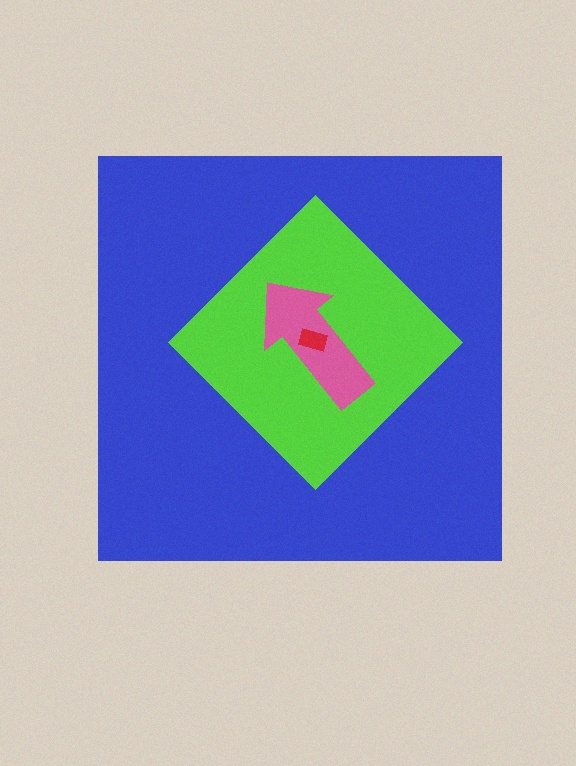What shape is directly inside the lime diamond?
The pink arrow.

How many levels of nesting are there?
4.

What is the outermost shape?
The blue square.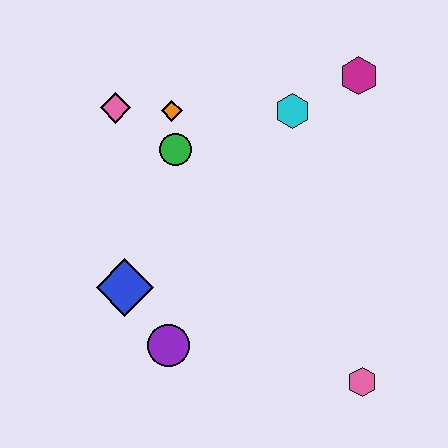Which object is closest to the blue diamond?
The purple circle is closest to the blue diamond.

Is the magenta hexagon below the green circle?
No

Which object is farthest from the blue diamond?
The magenta hexagon is farthest from the blue diamond.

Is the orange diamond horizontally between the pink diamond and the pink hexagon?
Yes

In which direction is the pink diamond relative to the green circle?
The pink diamond is to the left of the green circle.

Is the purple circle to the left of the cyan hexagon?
Yes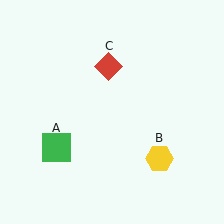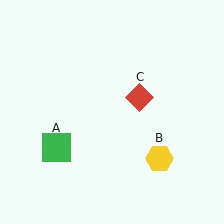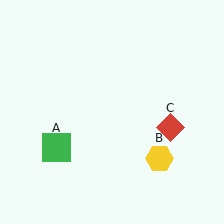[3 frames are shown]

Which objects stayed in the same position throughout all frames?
Green square (object A) and yellow hexagon (object B) remained stationary.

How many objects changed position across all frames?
1 object changed position: red diamond (object C).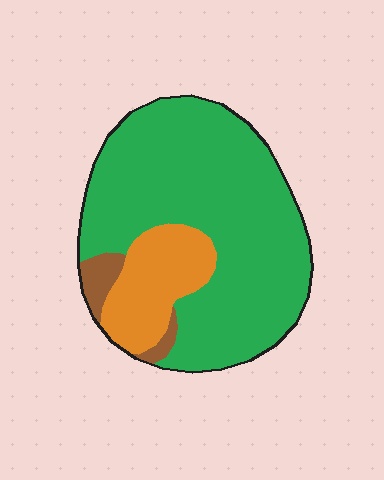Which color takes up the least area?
Brown, at roughly 5%.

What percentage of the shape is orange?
Orange takes up about one sixth (1/6) of the shape.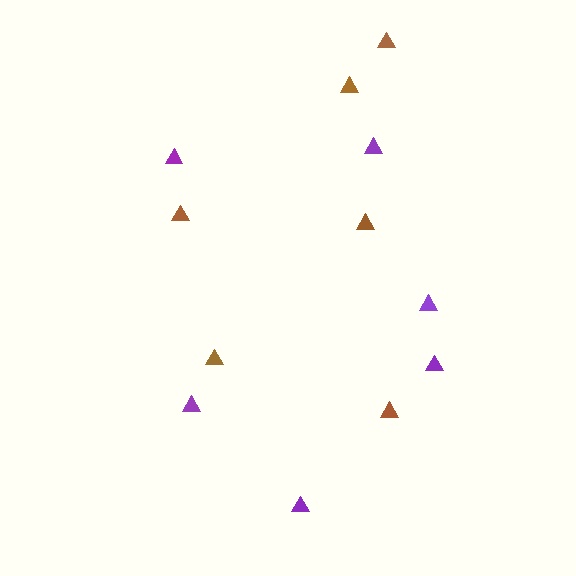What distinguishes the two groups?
There are 2 groups: one group of brown triangles (6) and one group of purple triangles (6).